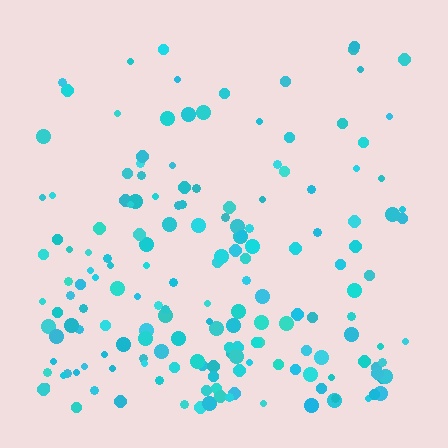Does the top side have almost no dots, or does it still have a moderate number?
Still a moderate number, just noticeably fewer than the bottom.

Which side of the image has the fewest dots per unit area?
The top.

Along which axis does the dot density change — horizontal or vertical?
Vertical.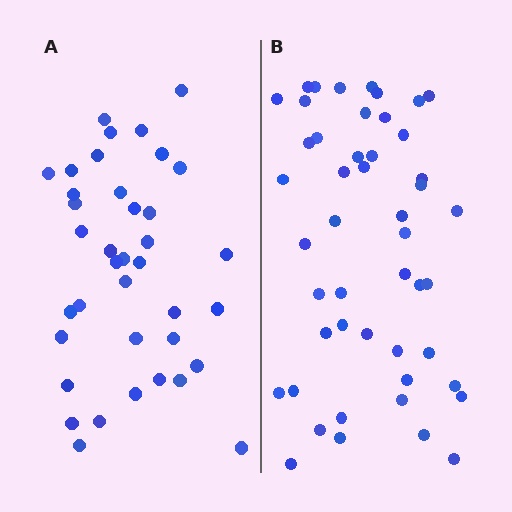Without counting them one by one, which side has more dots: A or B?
Region B (the right region) has more dots.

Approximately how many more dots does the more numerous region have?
Region B has roughly 10 or so more dots than region A.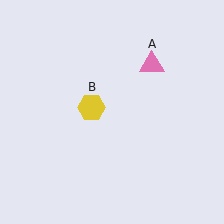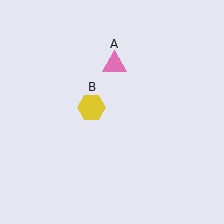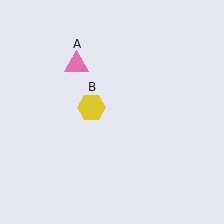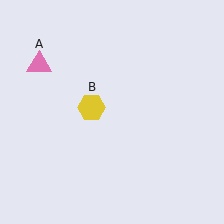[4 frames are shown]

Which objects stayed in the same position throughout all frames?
Yellow hexagon (object B) remained stationary.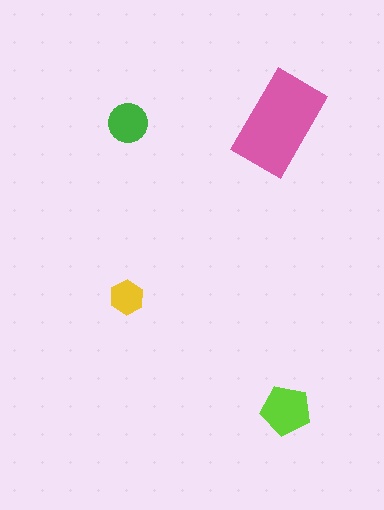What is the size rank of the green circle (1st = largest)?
3rd.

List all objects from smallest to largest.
The yellow hexagon, the green circle, the lime pentagon, the pink rectangle.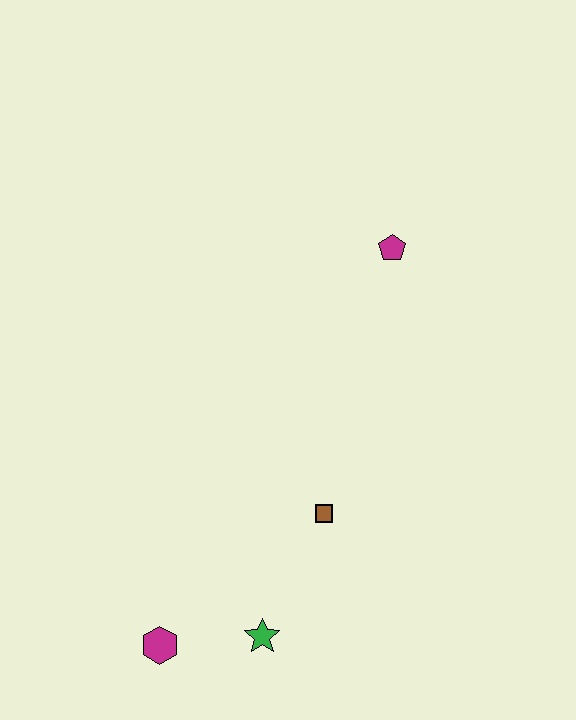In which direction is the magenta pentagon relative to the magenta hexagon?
The magenta pentagon is above the magenta hexagon.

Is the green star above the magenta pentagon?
No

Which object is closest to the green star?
The magenta hexagon is closest to the green star.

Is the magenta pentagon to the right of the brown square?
Yes